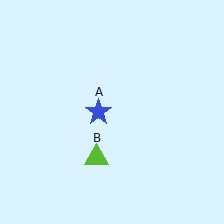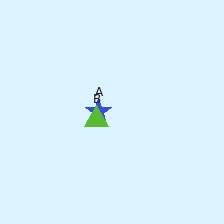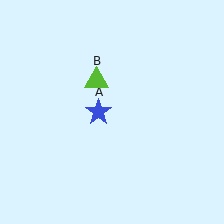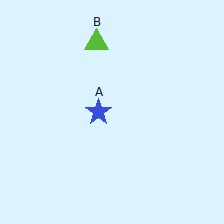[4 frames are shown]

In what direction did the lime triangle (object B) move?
The lime triangle (object B) moved up.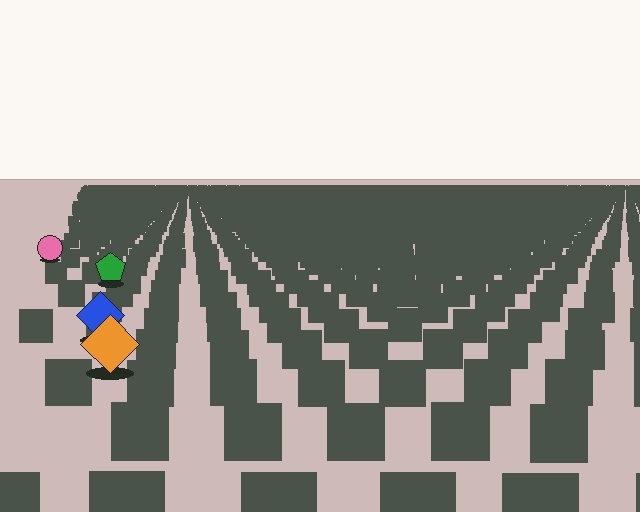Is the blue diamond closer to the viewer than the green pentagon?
Yes. The blue diamond is closer — you can tell from the texture gradient: the ground texture is coarser near it.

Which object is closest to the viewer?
The orange diamond is closest. The texture marks near it are larger and more spread out.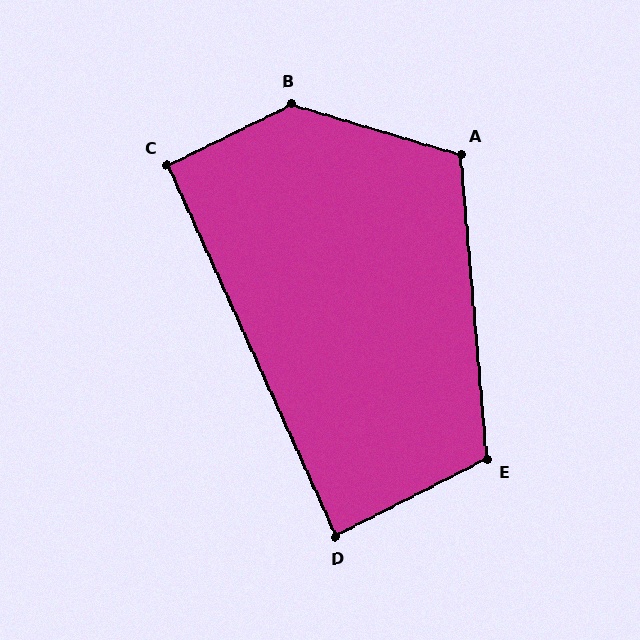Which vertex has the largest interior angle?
B, at approximately 137 degrees.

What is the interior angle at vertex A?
Approximately 111 degrees (obtuse).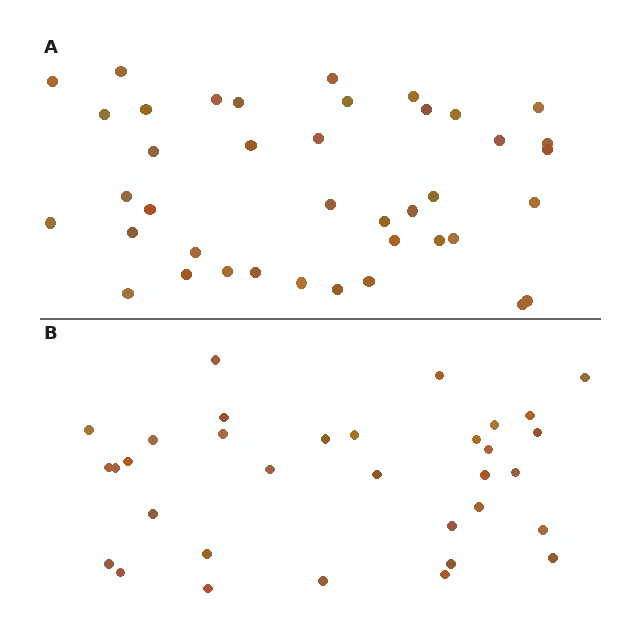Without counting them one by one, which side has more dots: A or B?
Region A (the top region) has more dots.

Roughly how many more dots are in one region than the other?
Region A has roughly 8 or so more dots than region B.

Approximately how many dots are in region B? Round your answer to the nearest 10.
About 30 dots. (The exact count is 33, which rounds to 30.)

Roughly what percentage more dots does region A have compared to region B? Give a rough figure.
About 20% more.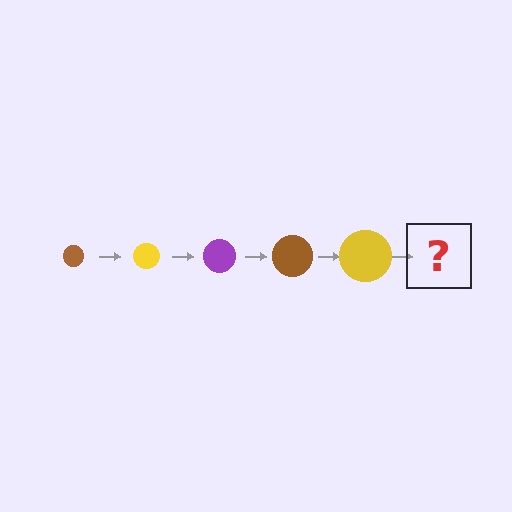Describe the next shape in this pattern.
It should be a purple circle, larger than the previous one.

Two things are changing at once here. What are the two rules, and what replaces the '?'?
The two rules are that the circle grows larger each step and the color cycles through brown, yellow, and purple. The '?' should be a purple circle, larger than the previous one.